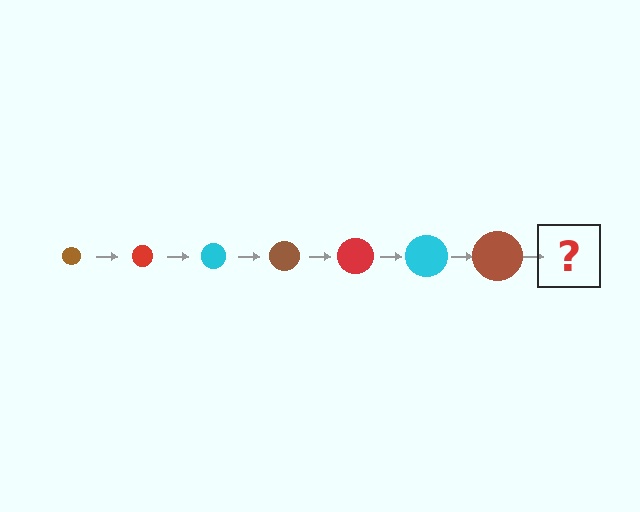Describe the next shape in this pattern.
It should be a red circle, larger than the previous one.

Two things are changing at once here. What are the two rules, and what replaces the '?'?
The two rules are that the circle grows larger each step and the color cycles through brown, red, and cyan. The '?' should be a red circle, larger than the previous one.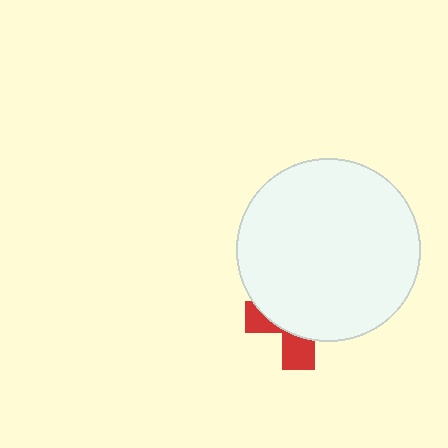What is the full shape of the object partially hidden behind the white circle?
The partially hidden object is a red cross.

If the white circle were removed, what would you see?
You would see the complete red cross.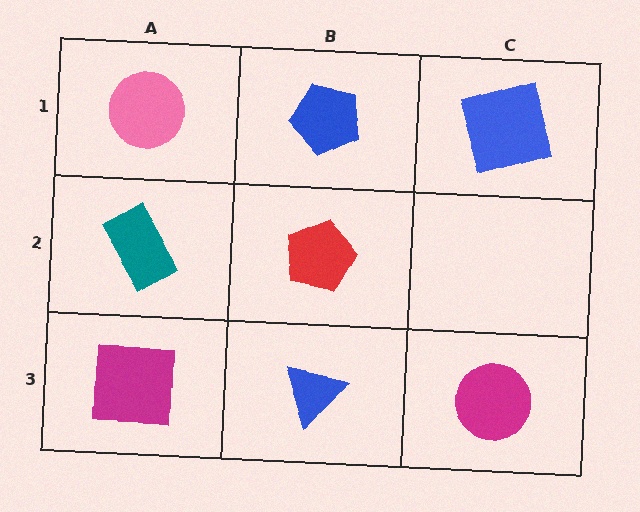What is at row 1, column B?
A blue pentagon.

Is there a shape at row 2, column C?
No, that cell is empty.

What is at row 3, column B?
A blue triangle.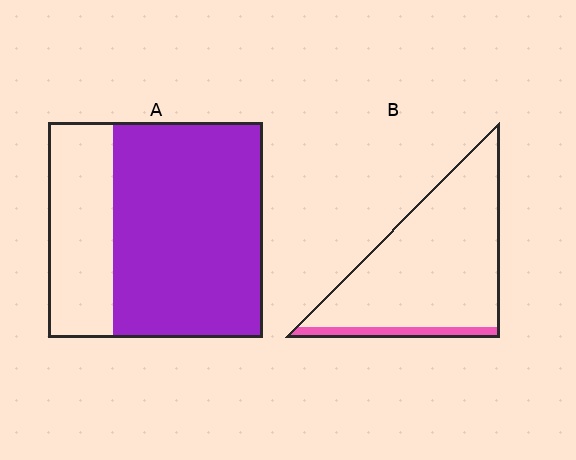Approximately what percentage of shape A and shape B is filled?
A is approximately 70% and B is approximately 10%.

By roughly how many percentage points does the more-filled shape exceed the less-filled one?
By roughly 60 percentage points (A over B).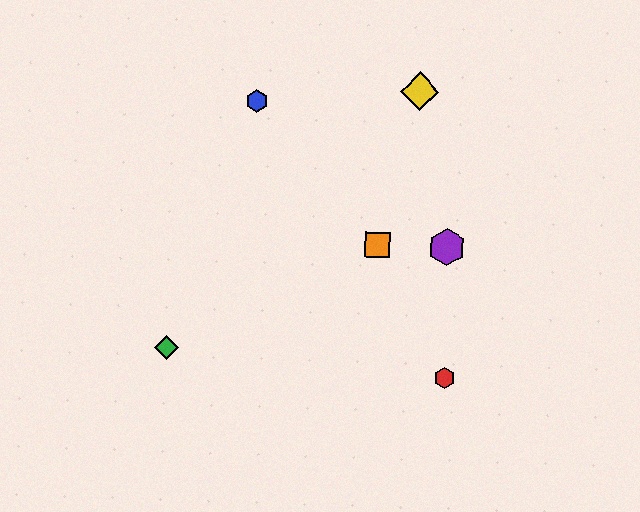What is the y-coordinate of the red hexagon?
The red hexagon is at y≈378.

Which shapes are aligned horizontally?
The purple hexagon, the orange square are aligned horizontally.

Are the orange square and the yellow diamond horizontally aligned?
No, the orange square is at y≈245 and the yellow diamond is at y≈91.